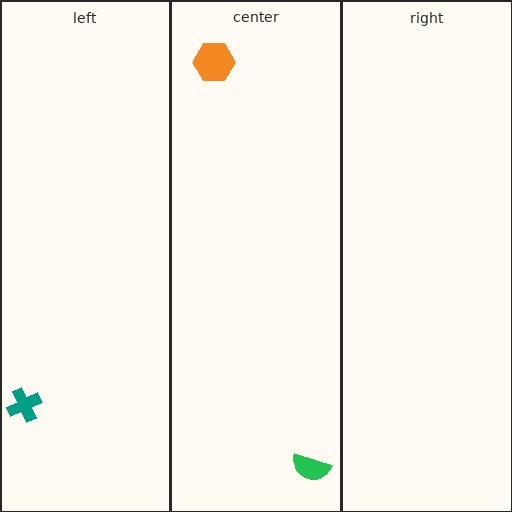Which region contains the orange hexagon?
The center region.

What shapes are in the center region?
The green semicircle, the orange hexagon.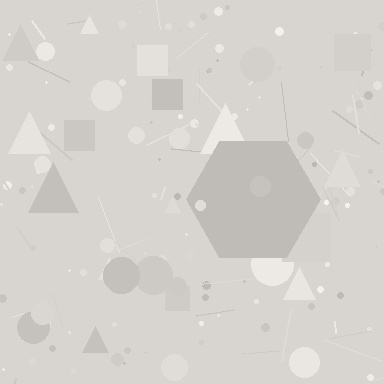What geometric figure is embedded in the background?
A hexagon is embedded in the background.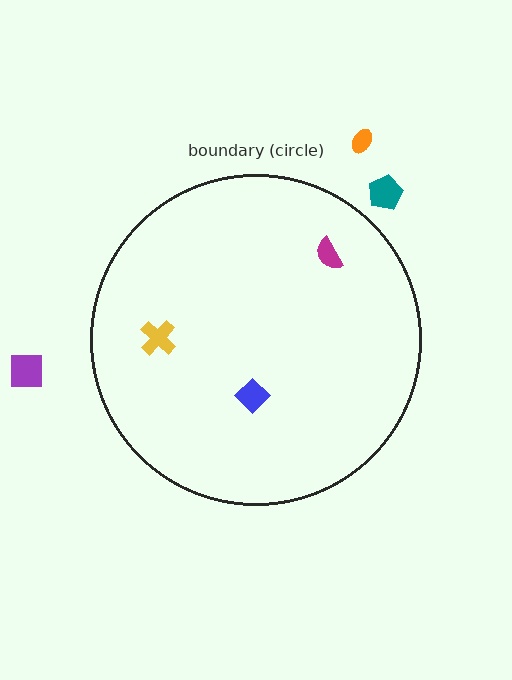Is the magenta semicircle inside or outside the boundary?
Inside.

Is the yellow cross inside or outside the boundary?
Inside.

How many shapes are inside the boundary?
3 inside, 3 outside.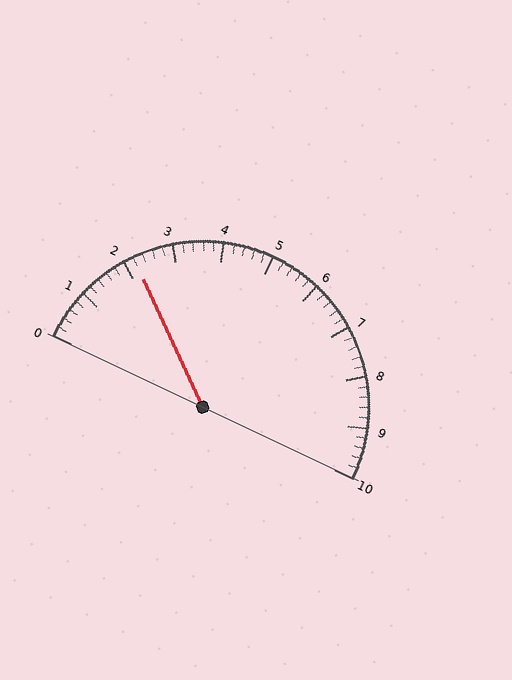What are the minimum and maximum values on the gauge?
The gauge ranges from 0 to 10.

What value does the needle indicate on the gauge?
The needle indicates approximately 2.2.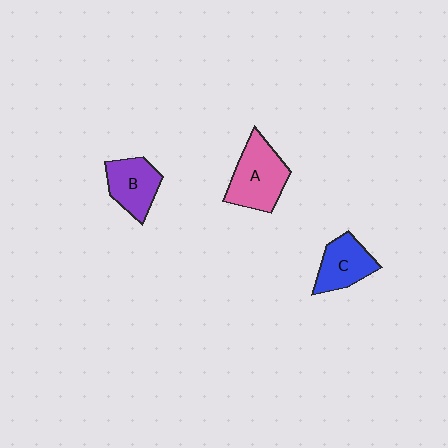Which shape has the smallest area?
Shape C (blue).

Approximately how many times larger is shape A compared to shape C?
Approximately 1.3 times.